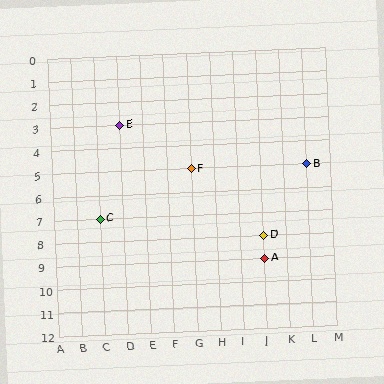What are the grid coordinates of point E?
Point E is at grid coordinates (D, 3).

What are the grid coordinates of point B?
Point B is at grid coordinates (L, 5).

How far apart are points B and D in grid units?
Points B and D are 2 columns and 3 rows apart (about 3.6 grid units diagonally).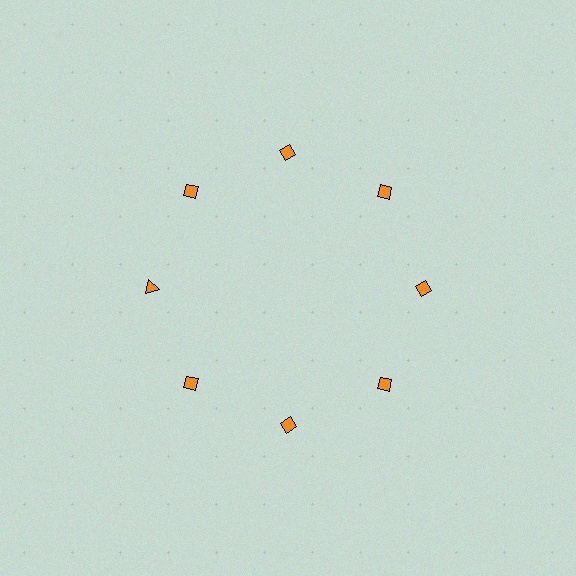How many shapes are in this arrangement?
There are 8 shapes arranged in a ring pattern.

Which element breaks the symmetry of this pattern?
The orange triangle at roughly the 9 o'clock position breaks the symmetry. All other shapes are orange diamonds.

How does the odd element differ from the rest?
It has a different shape: triangle instead of diamond.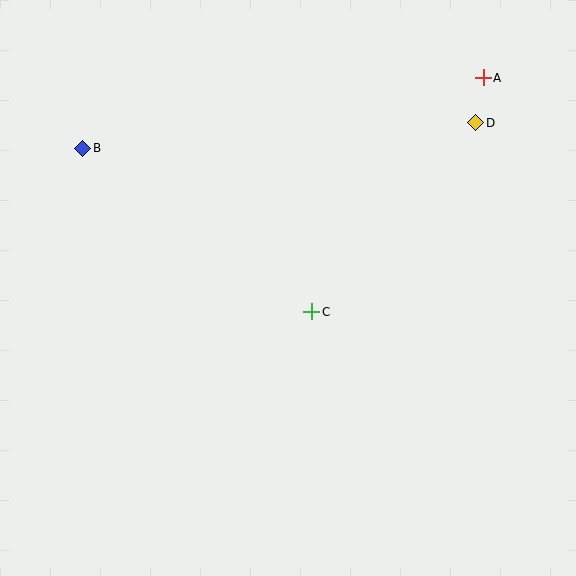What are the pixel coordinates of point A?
Point A is at (483, 78).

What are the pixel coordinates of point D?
Point D is at (476, 123).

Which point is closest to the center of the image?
Point C at (312, 312) is closest to the center.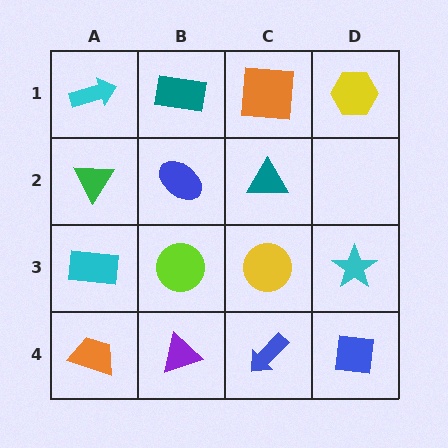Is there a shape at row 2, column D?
No, that cell is empty.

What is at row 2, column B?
A blue ellipse.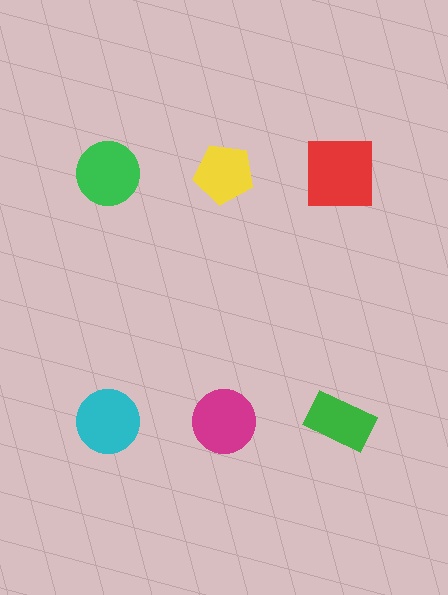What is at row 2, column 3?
A green rectangle.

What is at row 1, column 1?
A green circle.